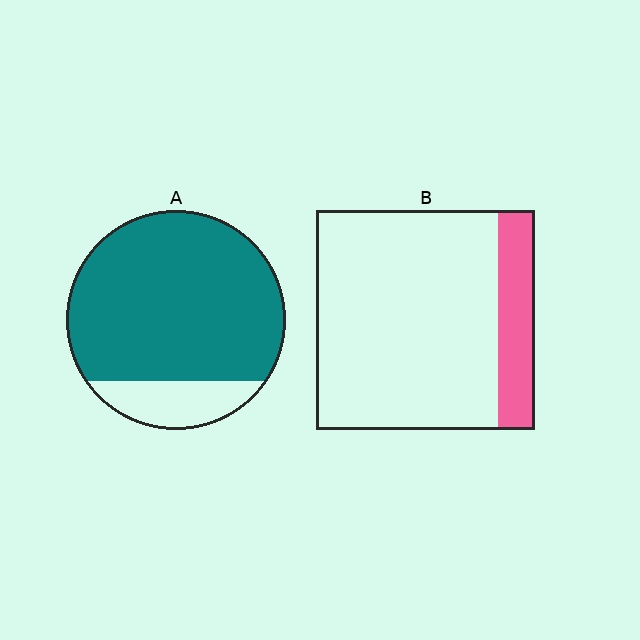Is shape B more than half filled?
No.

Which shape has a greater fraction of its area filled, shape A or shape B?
Shape A.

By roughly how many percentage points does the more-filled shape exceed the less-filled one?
By roughly 65 percentage points (A over B).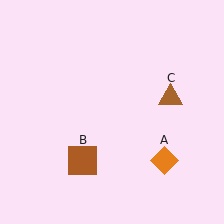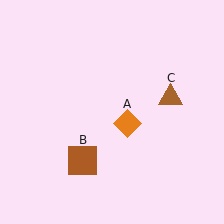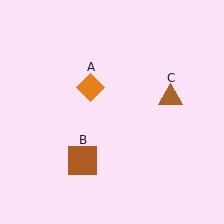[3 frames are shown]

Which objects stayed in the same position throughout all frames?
Brown square (object B) and brown triangle (object C) remained stationary.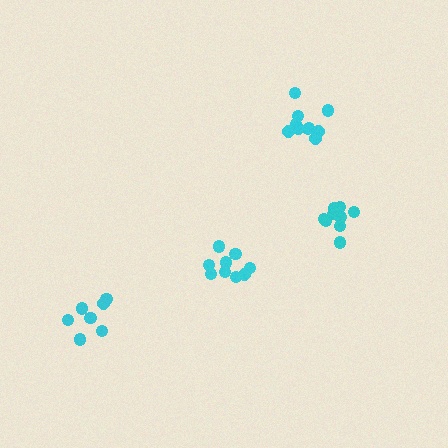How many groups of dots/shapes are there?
There are 4 groups.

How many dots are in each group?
Group 1: 9 dots, Group 2: 7 dots, Group 3: 9 dots, Group 4: 10 dots (35 total).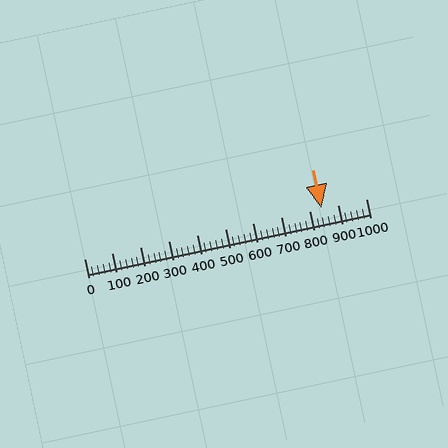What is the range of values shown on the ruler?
The ruler shows values from 0 to 1000.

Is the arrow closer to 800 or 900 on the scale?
The arrow is closer to 800.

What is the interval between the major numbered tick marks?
The major tick marks are spaced 100 units apart.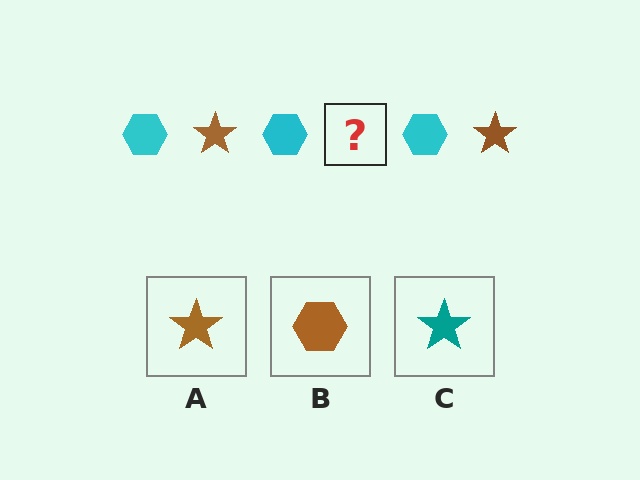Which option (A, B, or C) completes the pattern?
A.